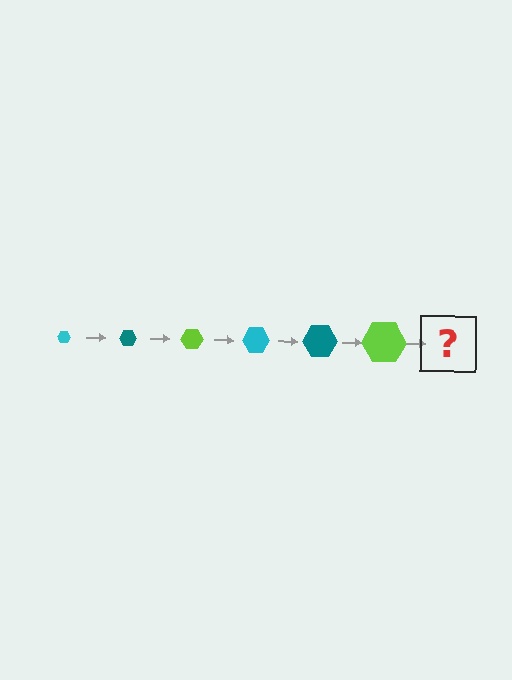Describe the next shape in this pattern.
It should be a cyan hexagon, larger than the previous one.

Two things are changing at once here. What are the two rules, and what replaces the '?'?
The two rules are that the hexagon grows larger each step and the color cycles through cyan, teal, and lime. The '?' should be a cyan hexagon, larger than the previous one.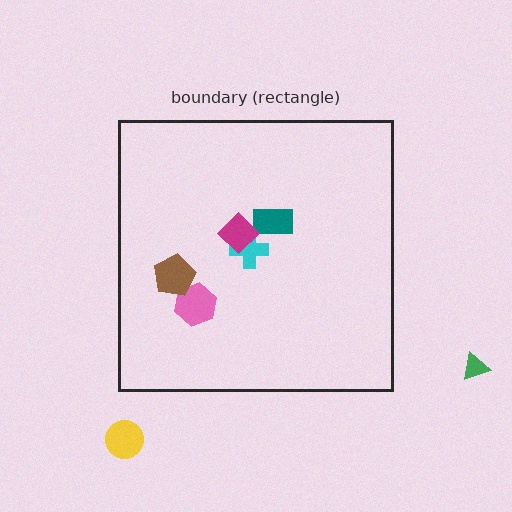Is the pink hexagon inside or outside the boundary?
Inside.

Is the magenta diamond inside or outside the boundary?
Inside.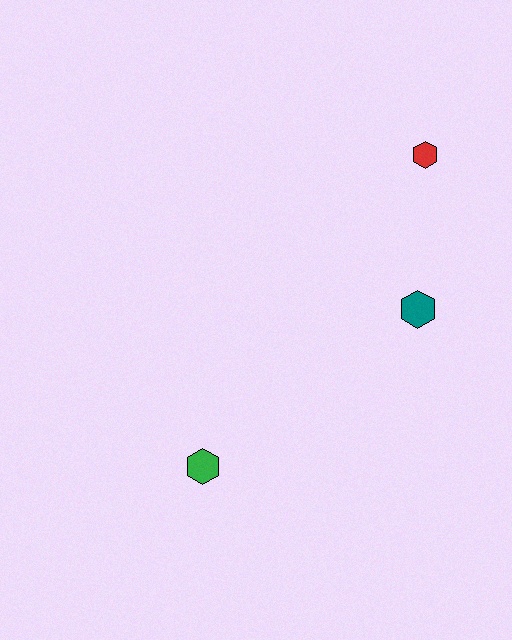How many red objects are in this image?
There is 1 red object.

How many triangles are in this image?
There are no triangles.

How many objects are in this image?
There are 3 objects.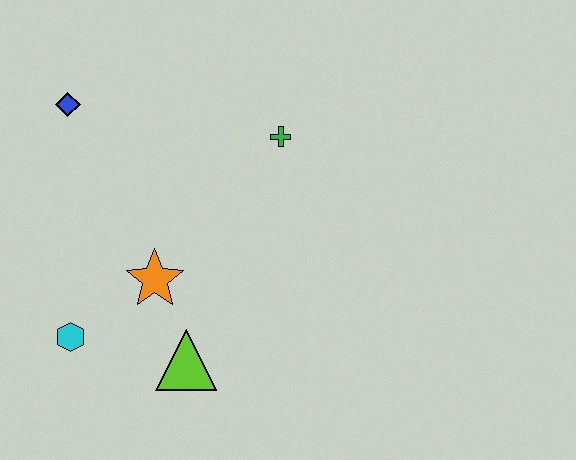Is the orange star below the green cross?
Yes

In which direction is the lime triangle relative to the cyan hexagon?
The lime triangle is to the right of the cyan hexagon.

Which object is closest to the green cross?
The orange star is closest to the green cross.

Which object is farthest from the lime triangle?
The blue diamond is farthest from the lime triangle.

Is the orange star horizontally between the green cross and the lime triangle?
No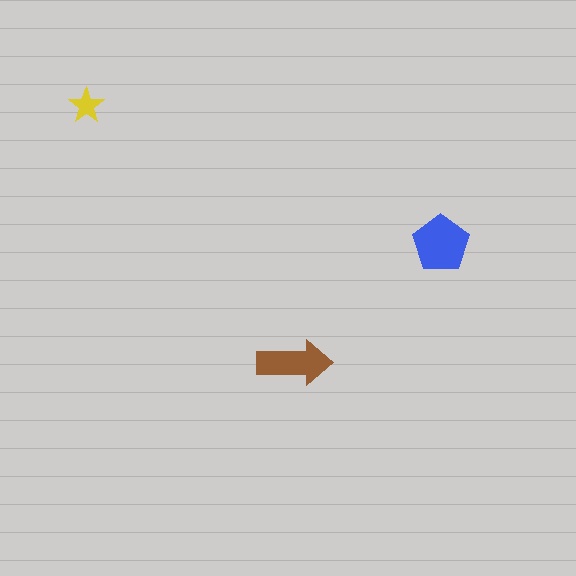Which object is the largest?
The blue pentagon.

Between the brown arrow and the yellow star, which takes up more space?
The brown arrow.